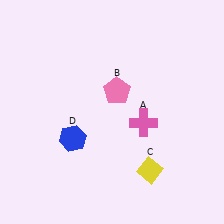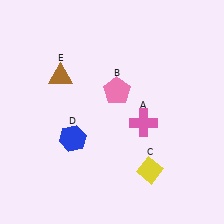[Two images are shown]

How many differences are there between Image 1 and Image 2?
There is 1 difference between the two images.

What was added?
A brown triangle (E) was added in Image 2.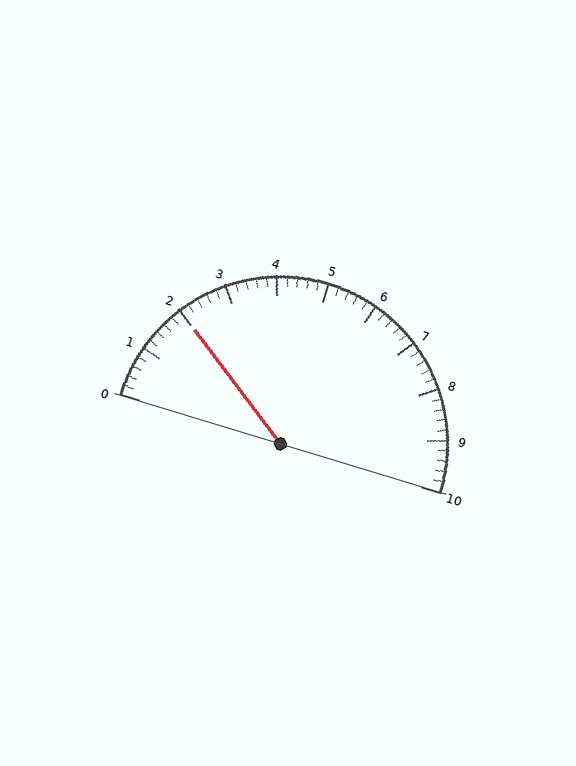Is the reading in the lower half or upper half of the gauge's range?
The reading is in the lower half of the range (0 to 10).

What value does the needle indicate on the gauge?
The needle indicates approximately 2.0.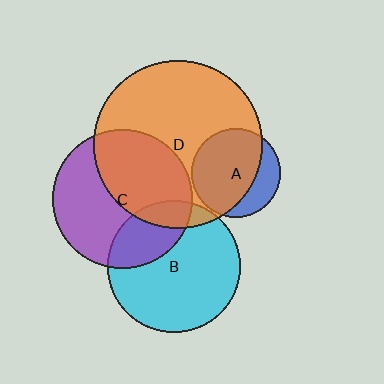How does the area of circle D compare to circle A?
Approximately 3.6 times.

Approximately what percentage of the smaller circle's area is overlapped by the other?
Approximately 70%.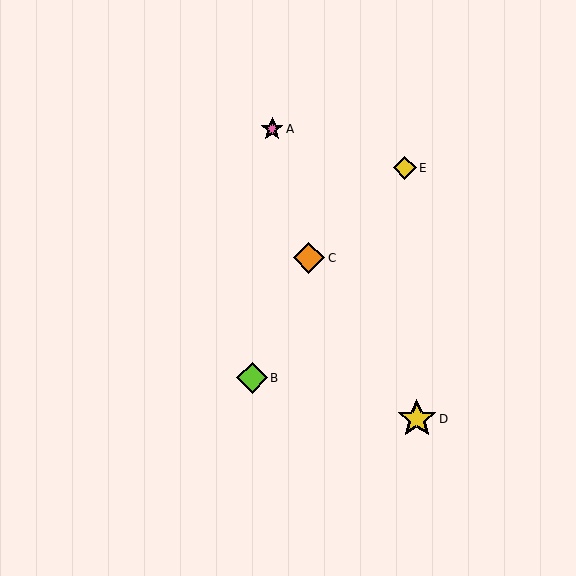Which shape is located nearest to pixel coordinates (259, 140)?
The pink star (labeled A) at (272, 129) is nearest to that location.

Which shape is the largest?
The yellow star (labeled D) is the largest.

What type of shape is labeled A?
Shape A is a pink star.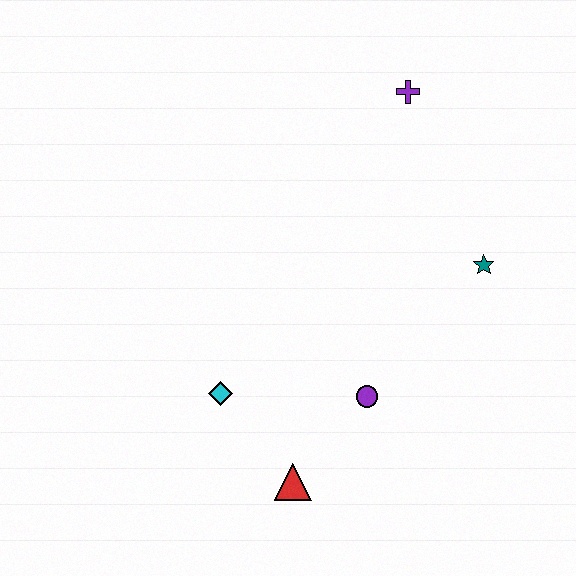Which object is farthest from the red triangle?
The purple cross is farthest from the red triangle.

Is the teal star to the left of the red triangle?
No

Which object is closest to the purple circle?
The red triangle is closest to the purple circle.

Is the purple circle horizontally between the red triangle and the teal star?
Yes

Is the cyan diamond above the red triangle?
Yes